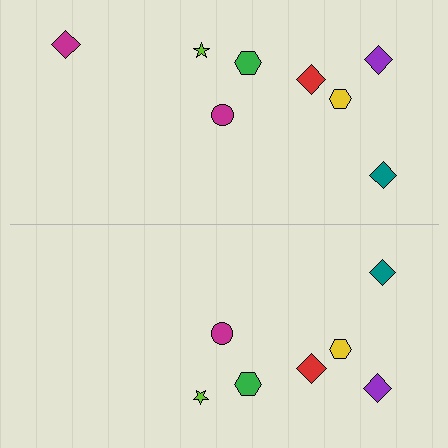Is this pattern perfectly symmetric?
No, the pattern is not perfectly symmetric. A magenta diamond is missing from the bottom side.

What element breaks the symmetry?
A magenta diamond is missing from the bottom side.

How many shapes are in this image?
There are 15 shapes in this image.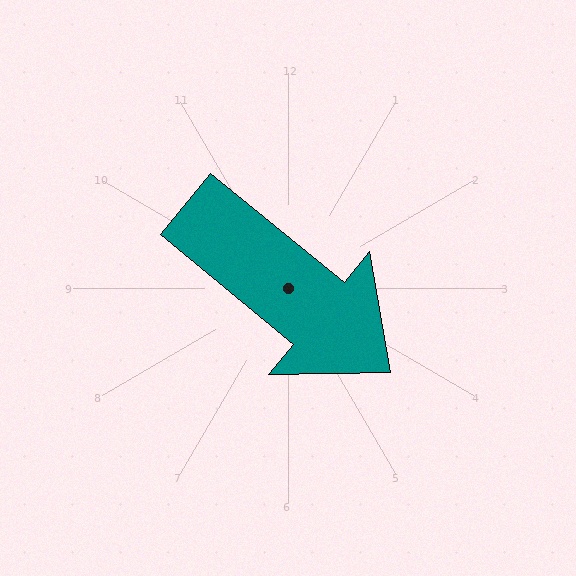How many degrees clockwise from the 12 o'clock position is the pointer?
Approximately 129 degrees.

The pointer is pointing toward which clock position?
Roughly 4 o'clock.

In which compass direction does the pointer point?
Southeast.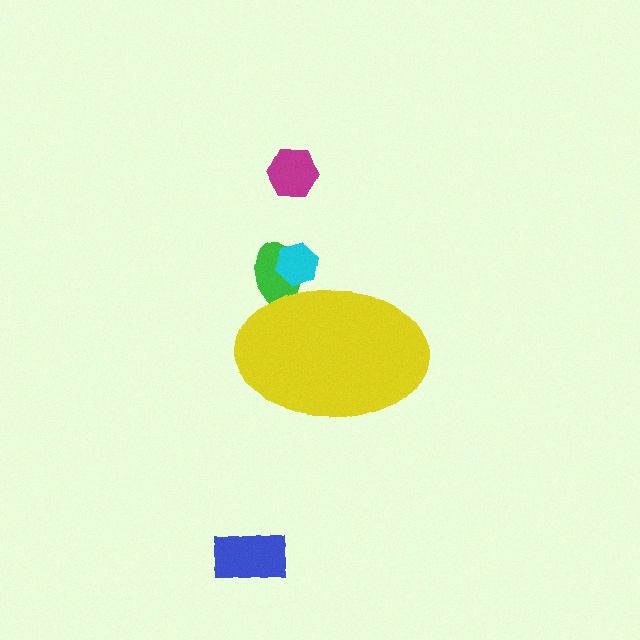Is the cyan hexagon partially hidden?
Yes, the cyan hexagon is partially hidden behind the yellow ellipse.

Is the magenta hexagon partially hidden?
No, the magenta hexagon is fully visible.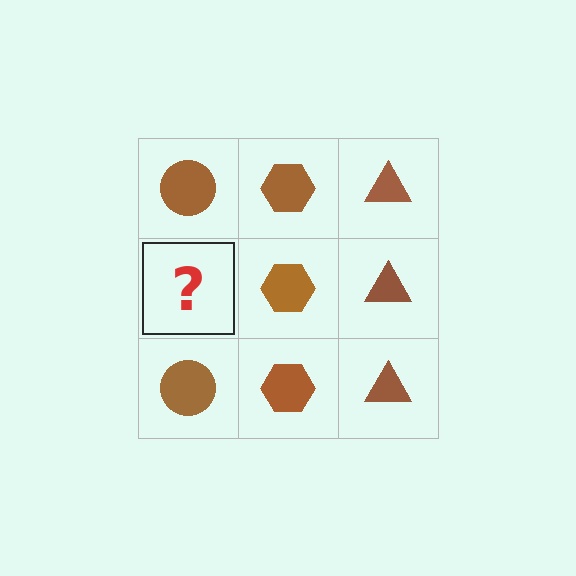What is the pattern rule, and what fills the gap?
The rule is that each column has a consistent shape. The gap should be filled with a brown circle.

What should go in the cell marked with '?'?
The missing cell should contain a brown circle.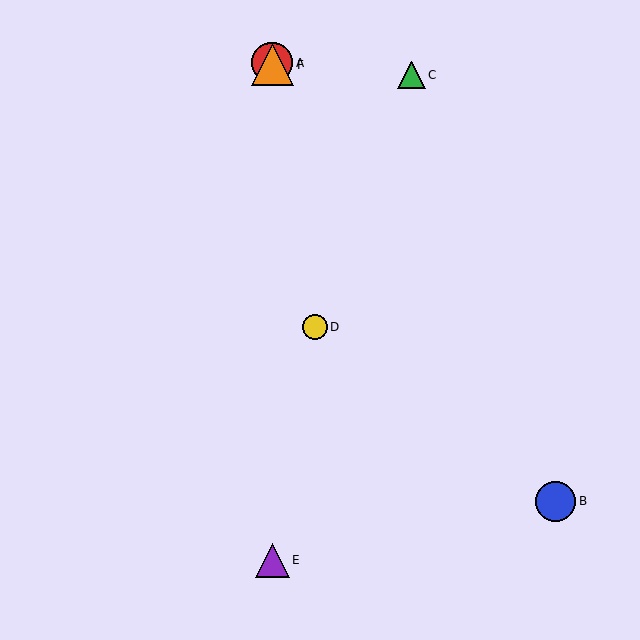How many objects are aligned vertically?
3 objects (A, E, F) are aligned vertically.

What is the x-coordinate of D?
Object D is at x≈315.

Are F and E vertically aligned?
Yes, both are at x≈272.